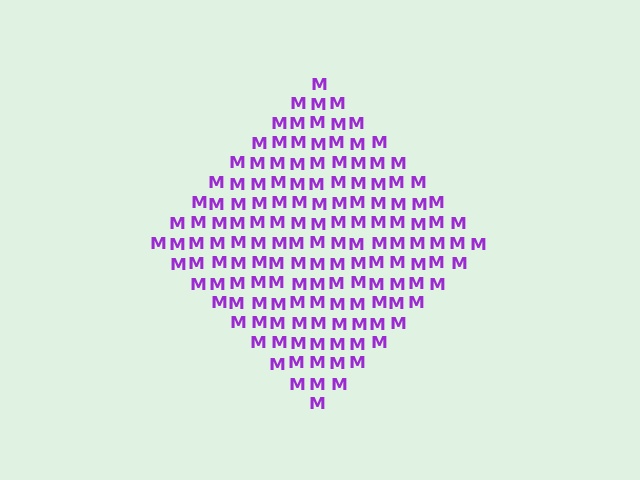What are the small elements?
The small elements are letter M's.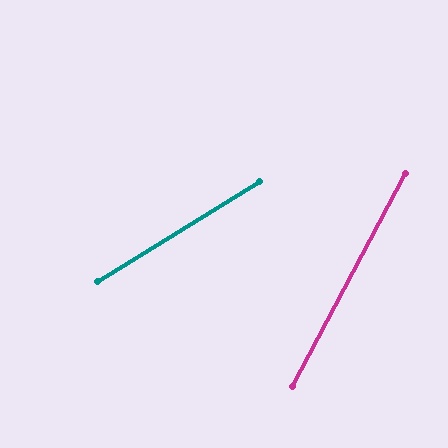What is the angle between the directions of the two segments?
Approximately 30 degrees.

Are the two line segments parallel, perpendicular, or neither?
Neither parallel nor perpendicular — they differ by about 30°.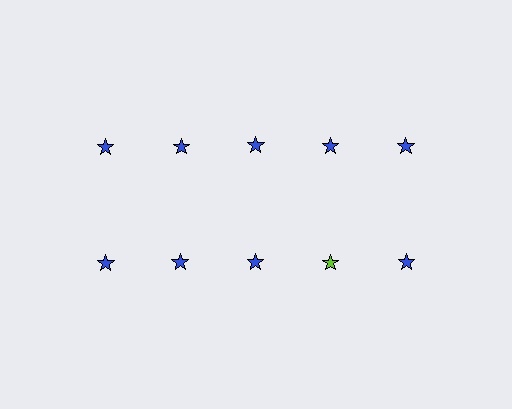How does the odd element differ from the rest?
It has a different color: lime instead of blue.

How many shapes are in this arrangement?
There are 10 shapes arranged in a grid pattern.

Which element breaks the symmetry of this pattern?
The lime star in the second row, second from right column breaks the symmetry. All other shapes are blue stars.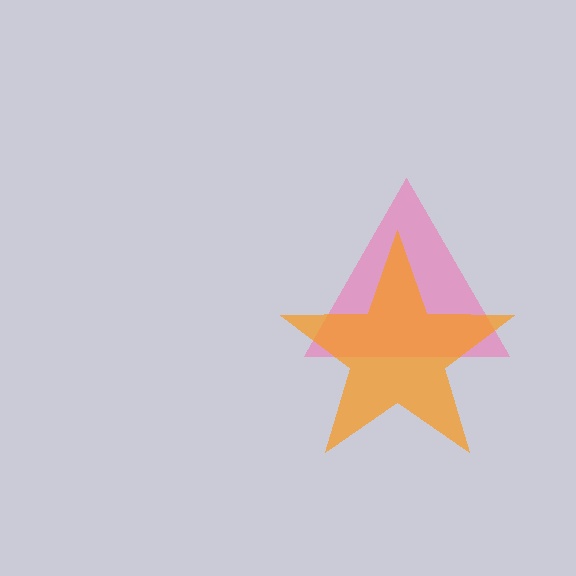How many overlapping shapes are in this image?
There are 2 overlapping shapes in the image.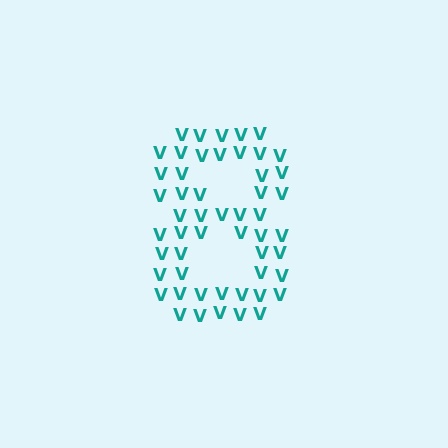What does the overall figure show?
The overall figure shows the digit 8.